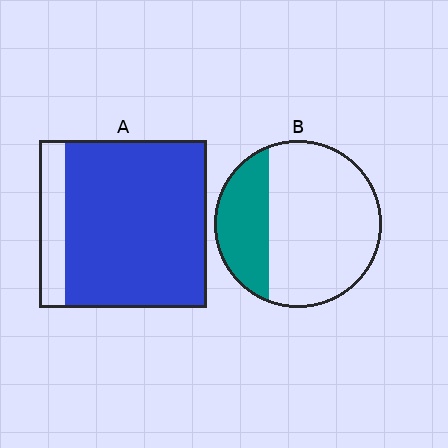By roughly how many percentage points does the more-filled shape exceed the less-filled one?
By roughly 55 percentage points (A over B).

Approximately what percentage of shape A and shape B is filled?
A is approximately 85% and B is approximately 30%.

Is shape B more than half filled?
No.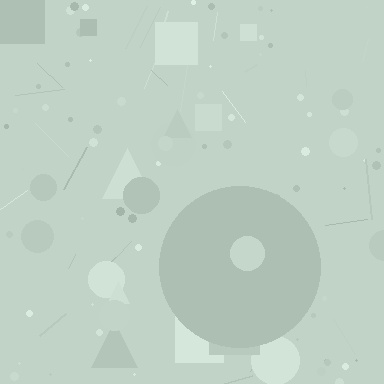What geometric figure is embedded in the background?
A circle is embedded in the background.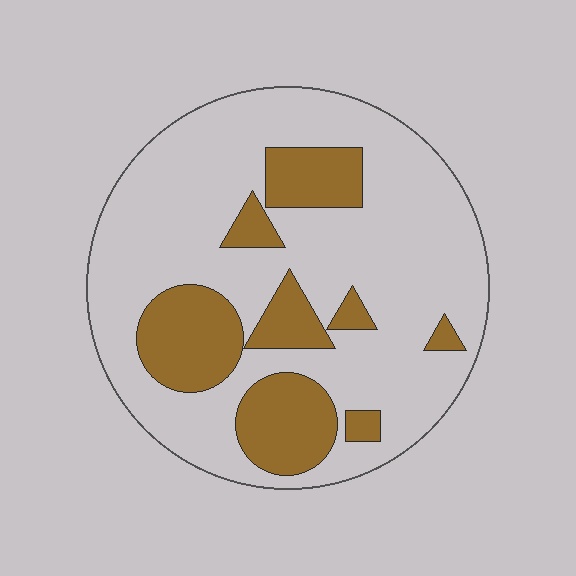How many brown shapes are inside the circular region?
8.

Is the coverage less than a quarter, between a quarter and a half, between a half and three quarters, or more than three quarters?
Between a quarter and a half.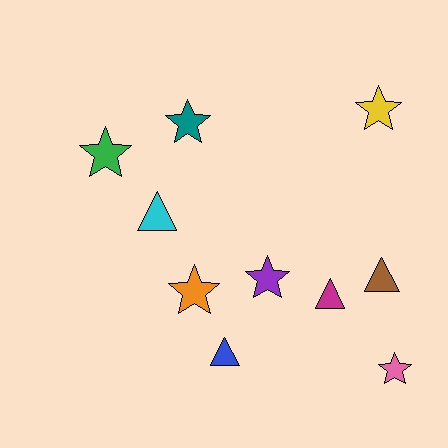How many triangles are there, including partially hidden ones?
There are 4 triangles.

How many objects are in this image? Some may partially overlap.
There are 10 objects.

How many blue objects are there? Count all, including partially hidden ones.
There is 1 blue object.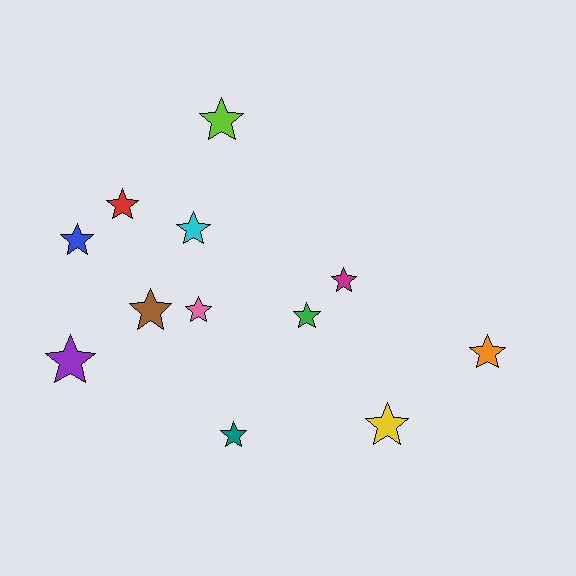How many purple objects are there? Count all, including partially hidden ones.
There is 1 purple object.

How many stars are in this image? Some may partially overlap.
There are 12 stars.